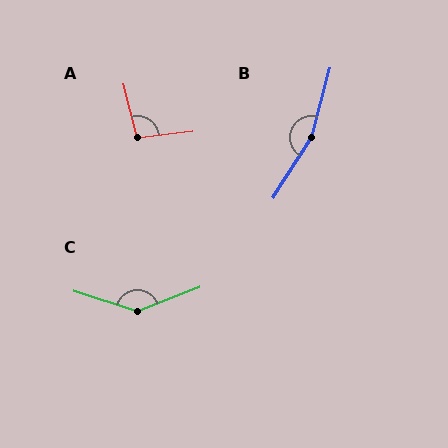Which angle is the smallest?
A, at approximately 98 degrees.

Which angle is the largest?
B, at approximately 162 degrees.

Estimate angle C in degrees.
Approximately 140 degrees.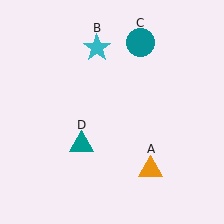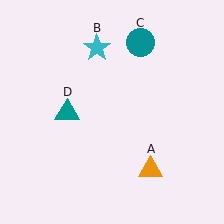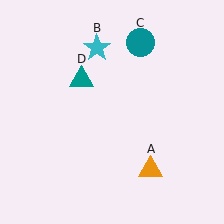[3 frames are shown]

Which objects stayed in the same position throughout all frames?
Orange triangle (object A) and cyan star (object B) and teal circle (object C) remained stationary.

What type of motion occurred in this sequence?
The teal triangle (object D) rotated clockwise around the center of the scene.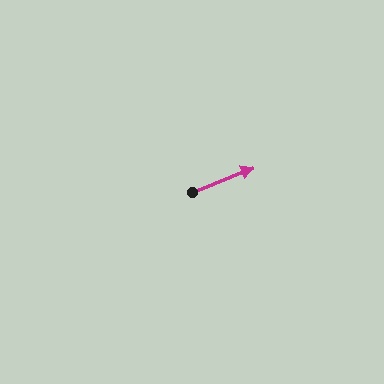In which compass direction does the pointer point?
East.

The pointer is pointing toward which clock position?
Roughly 2 o'clock.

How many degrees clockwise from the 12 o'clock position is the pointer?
Approximately 68 degrees.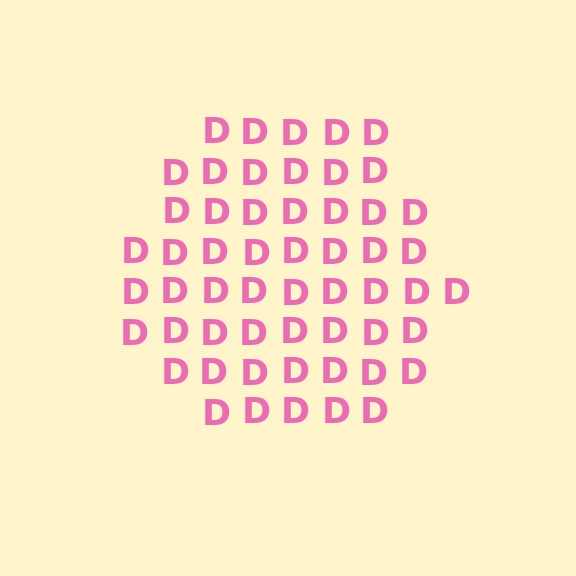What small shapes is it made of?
It is made of small letter D's.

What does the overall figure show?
The overall figure shows a hexagon.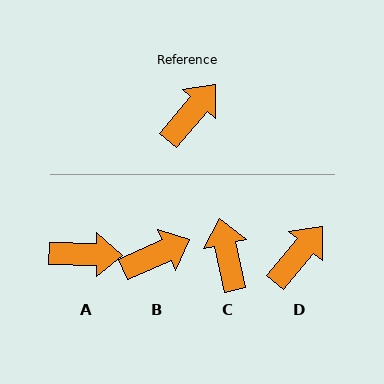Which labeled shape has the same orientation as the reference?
D.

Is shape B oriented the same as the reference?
No, it is off by about 25 degrees.